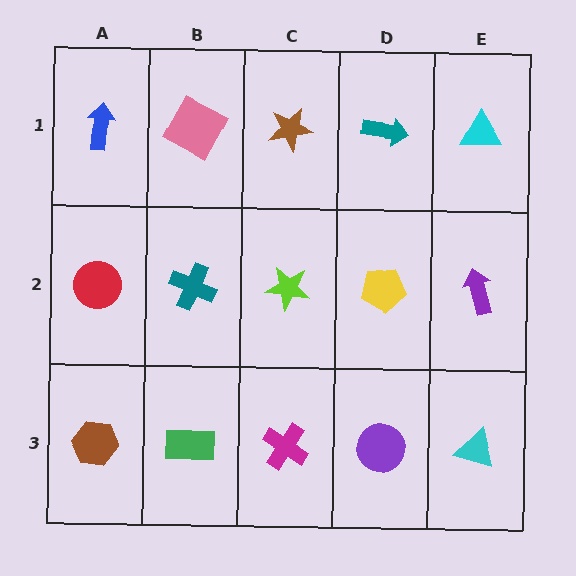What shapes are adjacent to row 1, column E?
A purple arrow (row 2, column E), a teal arrow (row 1, column D).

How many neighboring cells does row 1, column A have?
2.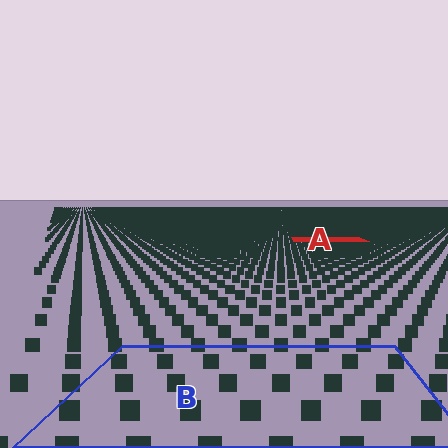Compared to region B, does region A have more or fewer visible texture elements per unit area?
Region A has more texture elements per unit area — they are packed more densely because it is farther away.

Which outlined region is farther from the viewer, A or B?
Region A is farther from the viewer — the texture elements inside it appear smaller and more densely packed.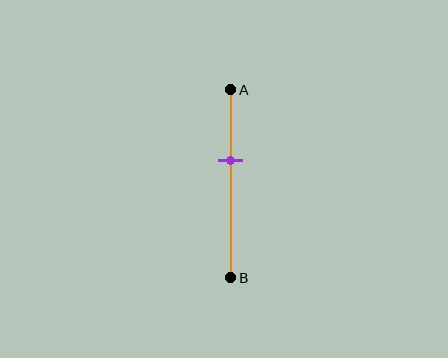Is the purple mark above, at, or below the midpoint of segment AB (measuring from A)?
The purple mark is above the midpoint of segment AB.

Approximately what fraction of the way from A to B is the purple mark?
The purple mark is approximately 35% of the way from A to B.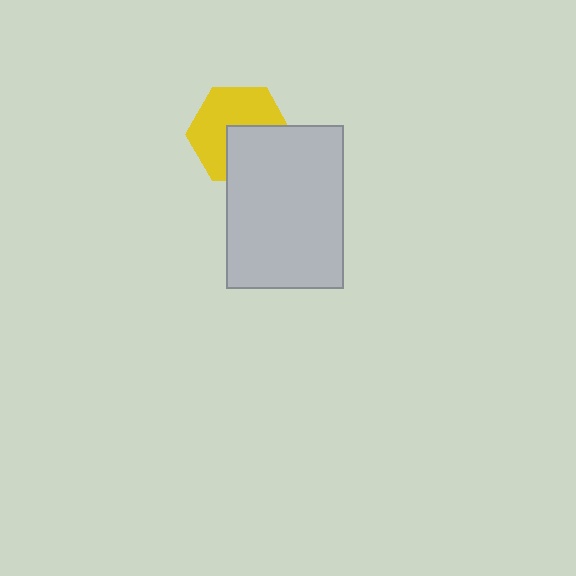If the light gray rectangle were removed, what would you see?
You would see the complete yellow hexagon.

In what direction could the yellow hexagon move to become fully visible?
The yellow hexagon could move toward the upper-left. That would shift it out from behind the light gray rectangle entirely.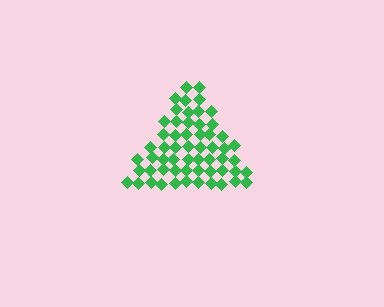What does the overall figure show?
The overall figure shows a triangle.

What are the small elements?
The small elements are diamonds.